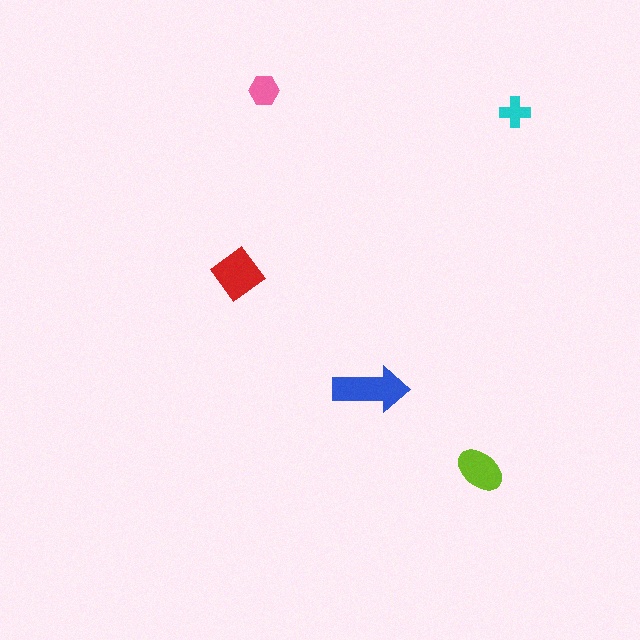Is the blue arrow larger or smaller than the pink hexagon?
Larger.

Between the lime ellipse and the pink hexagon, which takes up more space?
The lime ellipse.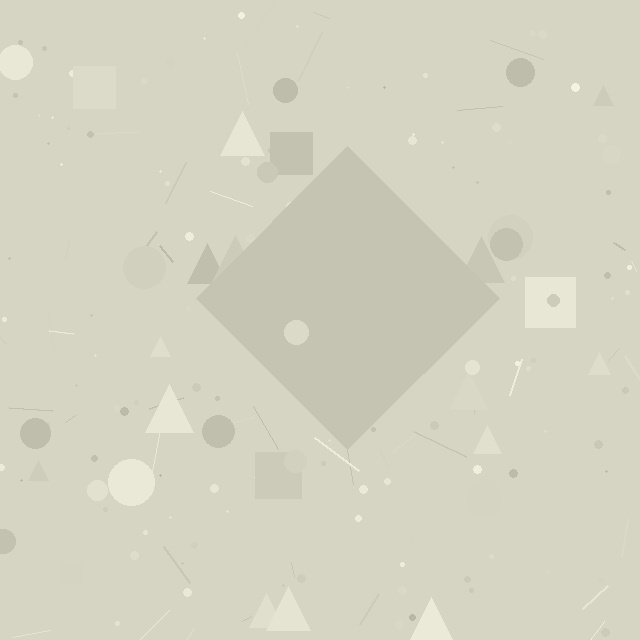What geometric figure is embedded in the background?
A diamond is embedded in the background.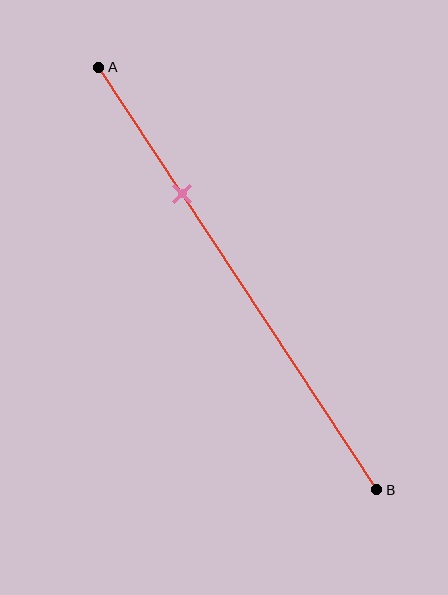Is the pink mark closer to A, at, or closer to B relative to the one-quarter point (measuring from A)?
The pink mark is closer to point B than the one-quarter point of segment AB.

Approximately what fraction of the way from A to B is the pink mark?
The pink mark is approximately 30% of the way from A to B.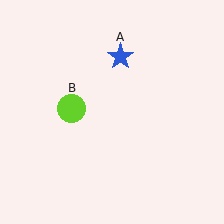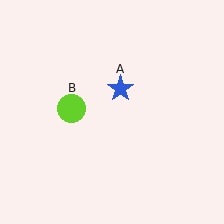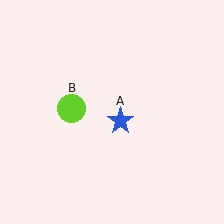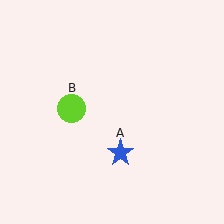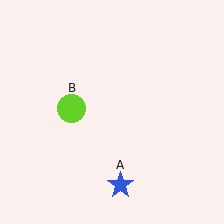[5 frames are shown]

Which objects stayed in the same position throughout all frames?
Lime circle (object B) remained stationary.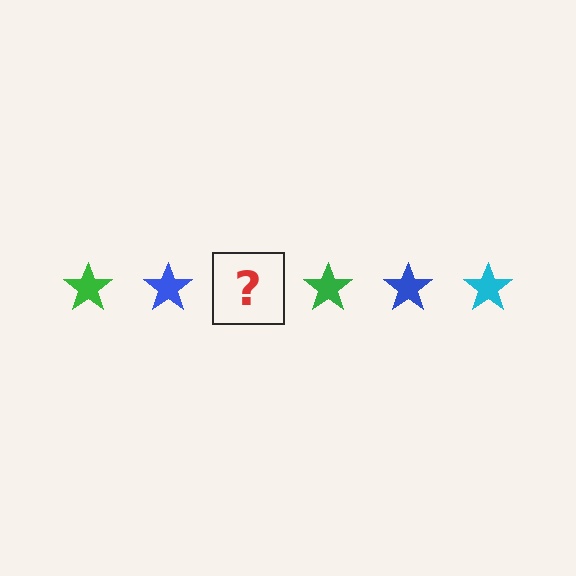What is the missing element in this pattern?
The missing element is a cyan star.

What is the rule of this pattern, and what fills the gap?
The rule is that the pattern cycles through green, blue, cyan stars. The gap should be filled with a cyan star.